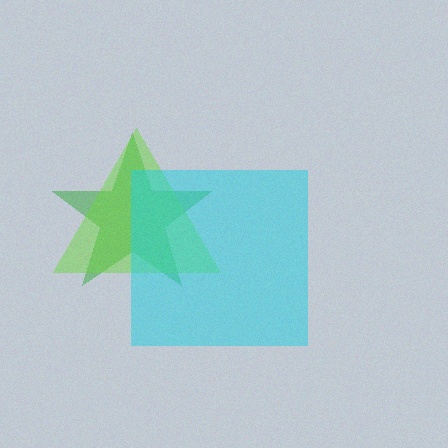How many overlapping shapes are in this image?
There are 3 overlapping shapes in the image.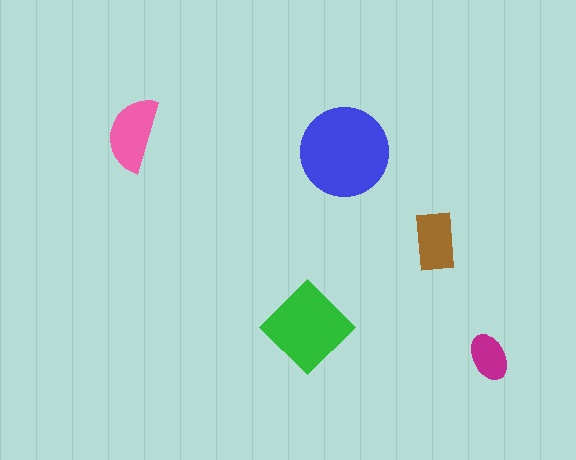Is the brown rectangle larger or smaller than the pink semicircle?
Smaller.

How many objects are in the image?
There are 5 objects in the image.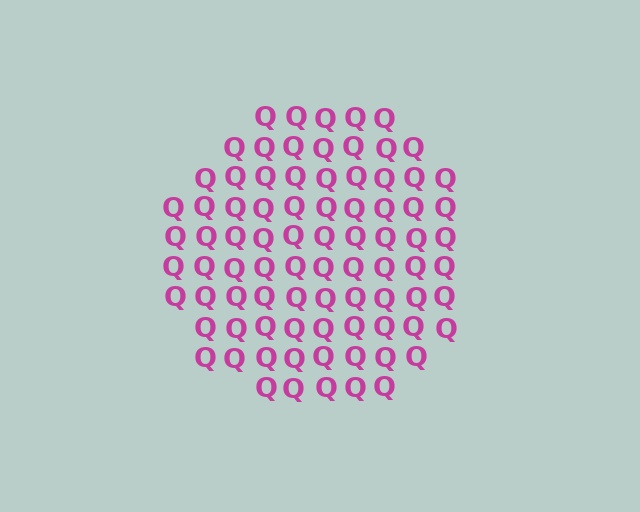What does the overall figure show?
The overall figure shows a circle.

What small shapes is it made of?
It is made of small letter Q's.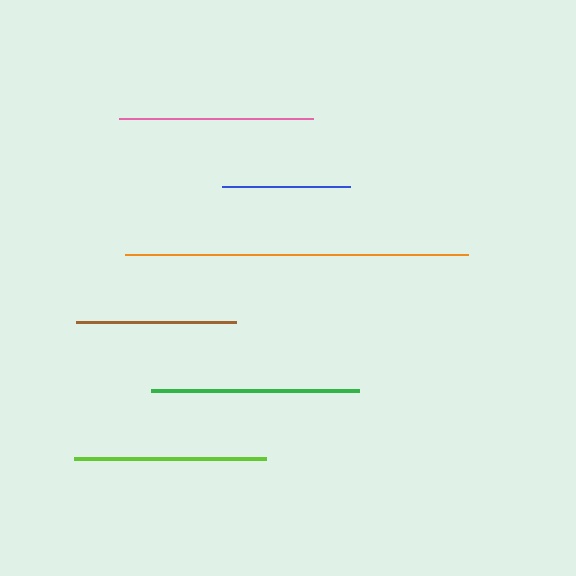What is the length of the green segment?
The green segment is approximately 208 pixels long.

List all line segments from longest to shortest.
From longest to shortest: orange, green, pink, lime, brown, blue.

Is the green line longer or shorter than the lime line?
The green line is longer than the lime line.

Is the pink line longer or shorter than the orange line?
The orange line is longer than the pink line.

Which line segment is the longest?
The orange line is the longest at approximately 343 pixels.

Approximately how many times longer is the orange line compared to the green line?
The orange line is approximately 1.6 times the length of the green line.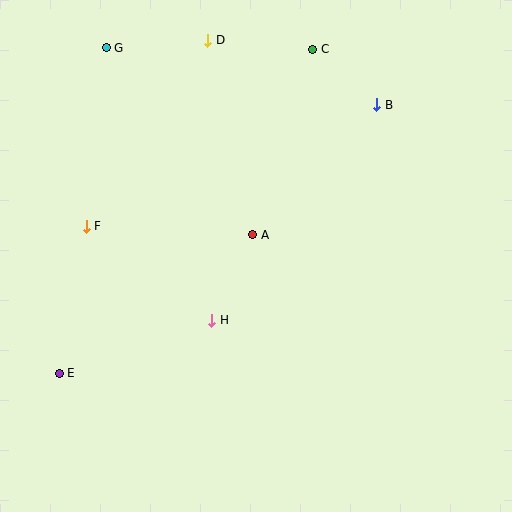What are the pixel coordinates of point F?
Point F is at (86, 226).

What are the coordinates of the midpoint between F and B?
The midpoint between F and B is at (232, 166).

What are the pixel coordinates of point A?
Point A is at (253, 235).